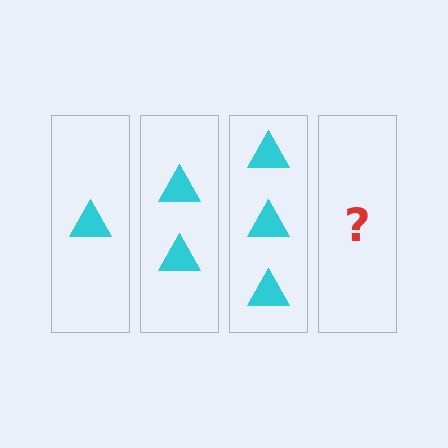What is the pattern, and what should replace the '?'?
The pattern is that each step adds one more triangle. The '?' should be 4 triangles.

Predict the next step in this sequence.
The next step is 4 triangles.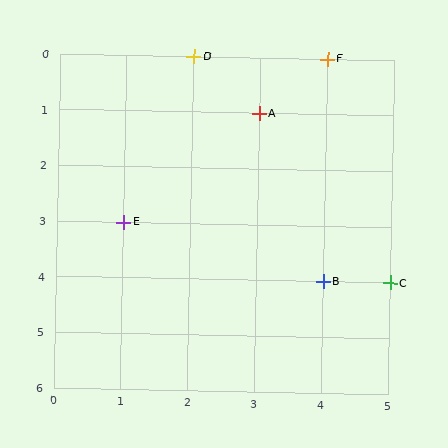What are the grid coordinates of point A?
Point A is at grid coordinates (3, 1).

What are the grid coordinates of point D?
Point D is at grid coordinates (2, 0).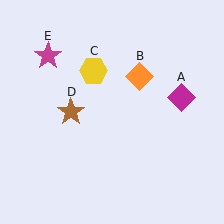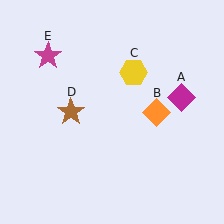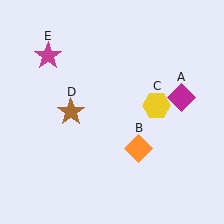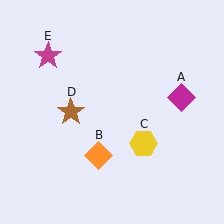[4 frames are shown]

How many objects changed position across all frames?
2 objects changed position: orange diamond (object B), yellow hexagon (object C).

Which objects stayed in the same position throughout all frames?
Magenta diamond (object A) and brown star (object D) and magenta star (object E) remained stationary.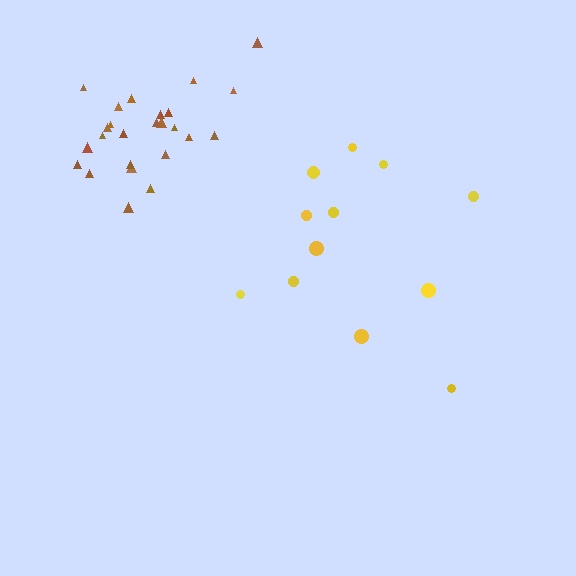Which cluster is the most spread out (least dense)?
Yellow.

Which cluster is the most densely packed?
Brown.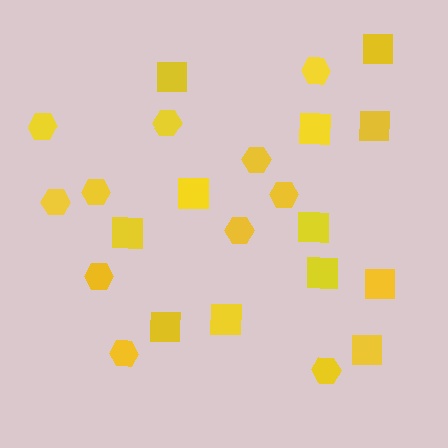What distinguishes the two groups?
There are 2 groups: one group of squares (12) and one group of hexagons (11).